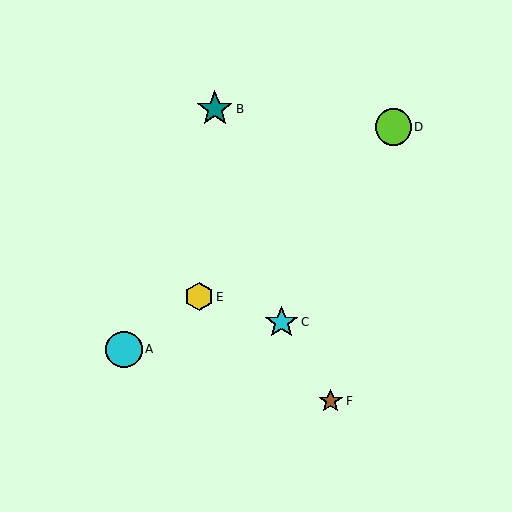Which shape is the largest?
The cyan circle (labeled A) is the largest.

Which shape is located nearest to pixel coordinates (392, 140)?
The lime circle (labeled D) at (393, 127) is nearest to that location.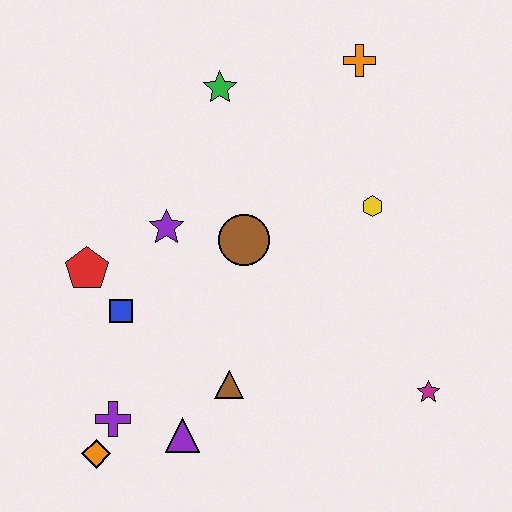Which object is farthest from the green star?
The orange diamond is farthest from the green star.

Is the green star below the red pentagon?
No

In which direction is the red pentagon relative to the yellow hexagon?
The red pentagon is to the left of the yellow hexagon.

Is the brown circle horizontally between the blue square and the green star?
No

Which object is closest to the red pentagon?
The blue square is closest to the red pentagon.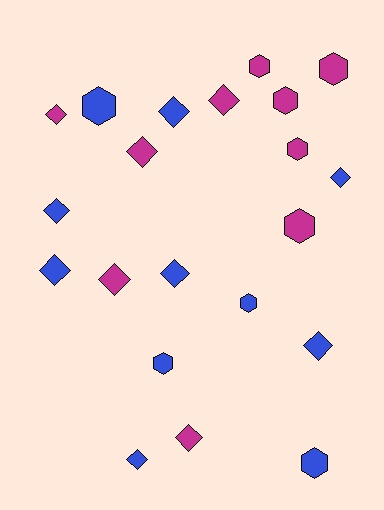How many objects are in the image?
There are 21 objects.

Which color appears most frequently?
Blue, with 11 objects.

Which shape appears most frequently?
Diamond, with 12 objects.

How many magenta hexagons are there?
There are 5 magenta hexagons.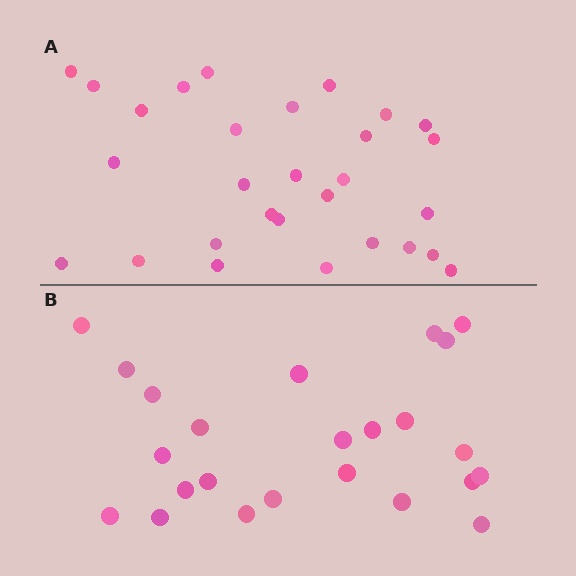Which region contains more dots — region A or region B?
Region A (the top region) has more dots.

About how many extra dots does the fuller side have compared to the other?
Region A has about 5 more dots than region B.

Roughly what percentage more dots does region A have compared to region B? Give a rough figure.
About 20% more.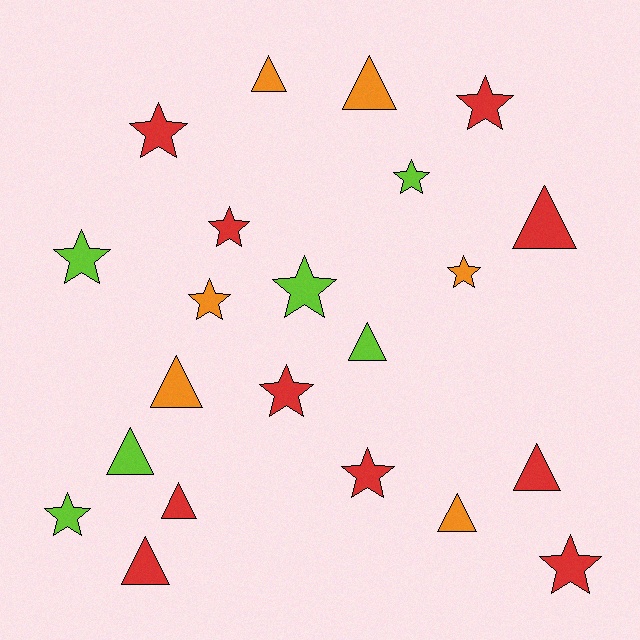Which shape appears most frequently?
Star, with 12 objects.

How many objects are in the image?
There are 22 objects.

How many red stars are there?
There are 6 red stars.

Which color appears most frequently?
Red, with 10 objects.